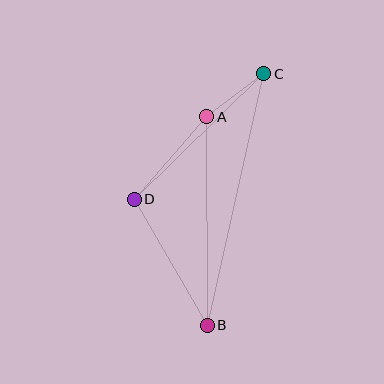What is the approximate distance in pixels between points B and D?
The distance between B and D is approximately 146 pixels.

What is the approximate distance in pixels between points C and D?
The distance between C and D is approximately 181 pixels.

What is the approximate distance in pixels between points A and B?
The distance between A and B is approximately 209 pixels.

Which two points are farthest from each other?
Points B and C are farthest from each other.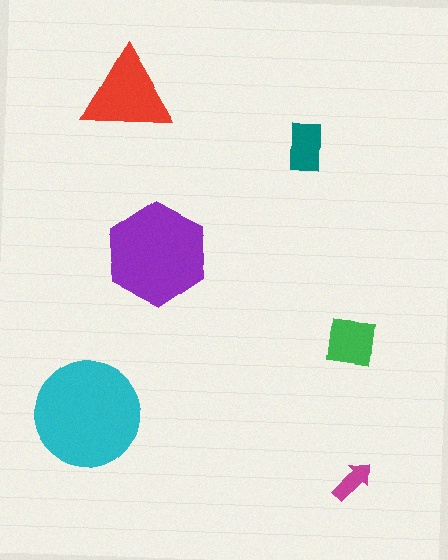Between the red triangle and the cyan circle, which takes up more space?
The cyan circle.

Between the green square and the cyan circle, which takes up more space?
The cyan circle.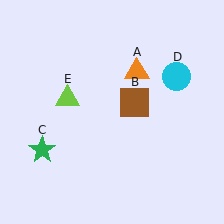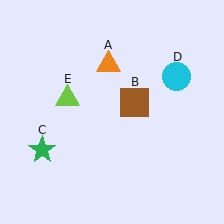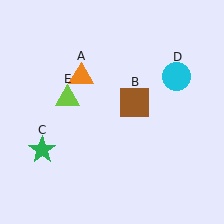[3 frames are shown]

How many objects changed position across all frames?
1 object changed position: orange triangle (object A).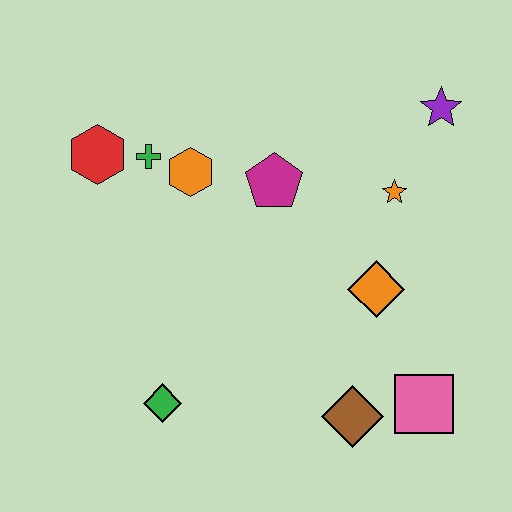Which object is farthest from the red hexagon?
The pink square is farthest from the red hexagon.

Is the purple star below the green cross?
No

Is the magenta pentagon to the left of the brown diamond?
Yes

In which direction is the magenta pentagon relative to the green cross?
The magenta pentagon is to the right of the green cross.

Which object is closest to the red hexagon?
The green cross is closest to the red hexagon.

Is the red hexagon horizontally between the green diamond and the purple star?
No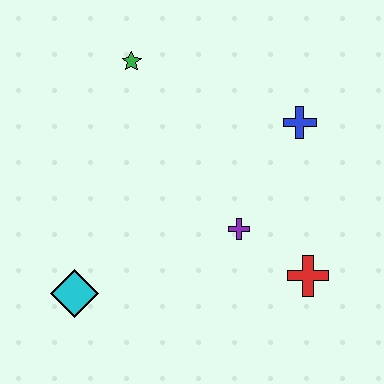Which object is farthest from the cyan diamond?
The blue cross is farthest from the cyan diamond.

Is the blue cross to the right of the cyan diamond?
Yes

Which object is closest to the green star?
The blue cross is closest to the green star.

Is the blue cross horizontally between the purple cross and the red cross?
Yes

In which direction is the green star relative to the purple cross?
The green star is above the purple cross.